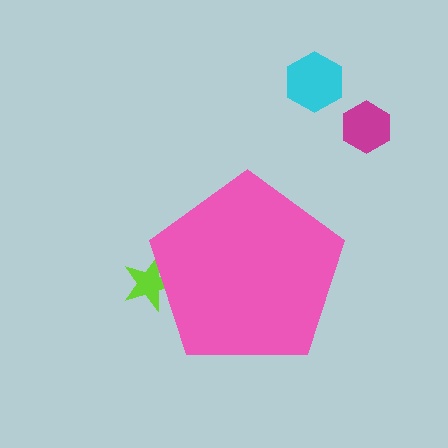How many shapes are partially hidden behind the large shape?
1 shape is partially hidden.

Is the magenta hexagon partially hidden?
No, the magenta hexagon is fully visible.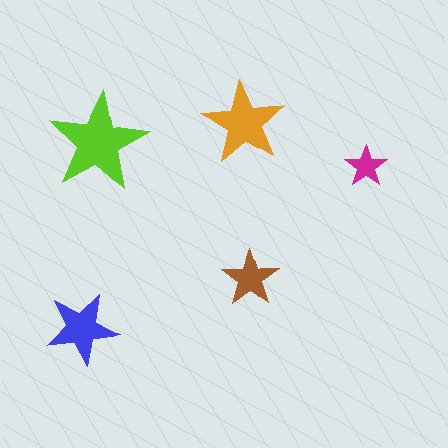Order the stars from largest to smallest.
the lime one, the orange one, the blue one, the brown one, the magenta one.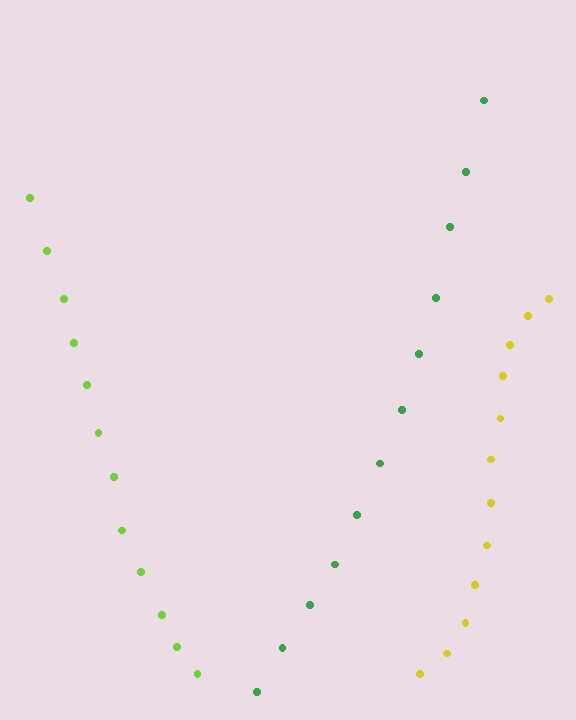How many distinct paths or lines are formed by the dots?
There are 3 distinct paths.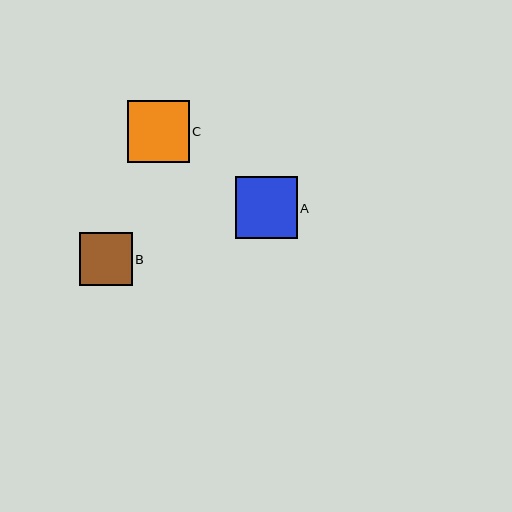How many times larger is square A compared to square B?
Square A is approximately 1.2 times the size of square B.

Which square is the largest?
Square C is the largest with a size of approximately 62 pixels.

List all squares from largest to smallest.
From largest to smallest: C, A, B.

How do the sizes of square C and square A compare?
Square C and square A are approximately the same size.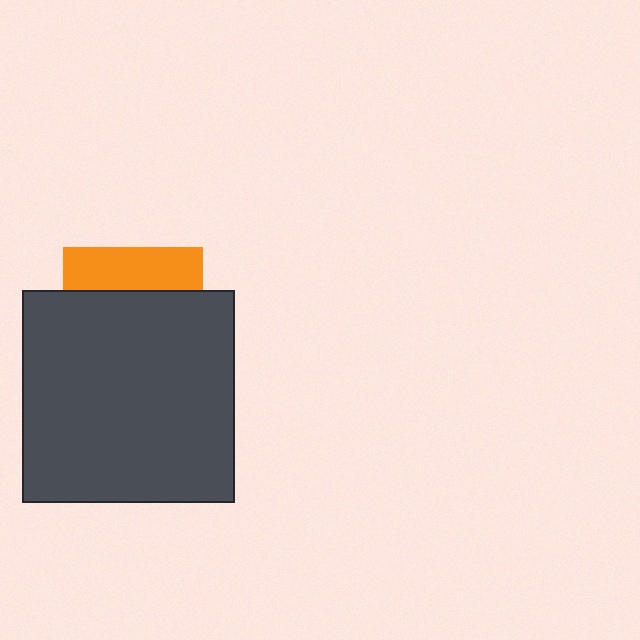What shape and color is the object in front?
The object in front is a dark gray square.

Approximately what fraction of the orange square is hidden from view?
Roughly 70% of the orange square is hidden behind the dark gray square.